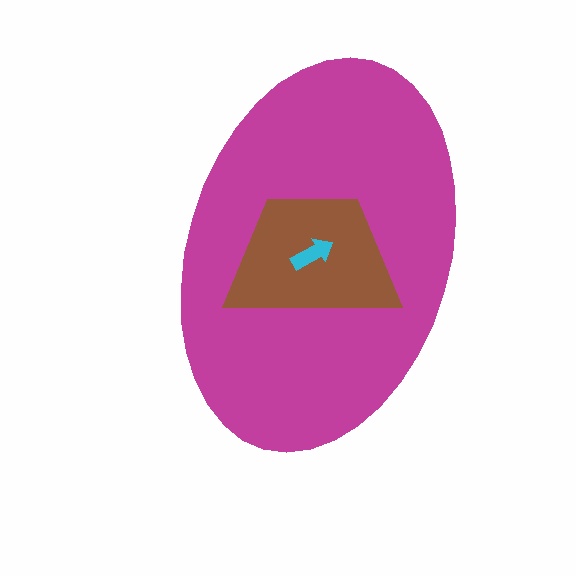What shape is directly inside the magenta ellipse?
The brown trapezoid.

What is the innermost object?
The cyan arrow.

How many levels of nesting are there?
3.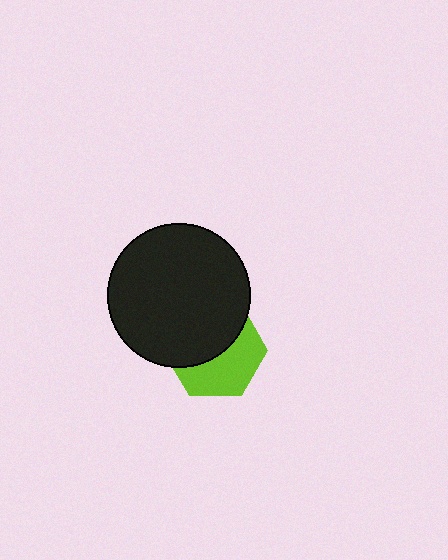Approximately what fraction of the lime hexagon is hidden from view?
Roughly 52% of the lime hexagon is hidden behind the black circle.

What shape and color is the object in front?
The object in front is a black circle.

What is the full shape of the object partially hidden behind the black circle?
The partially hidden object is a lime hexagon.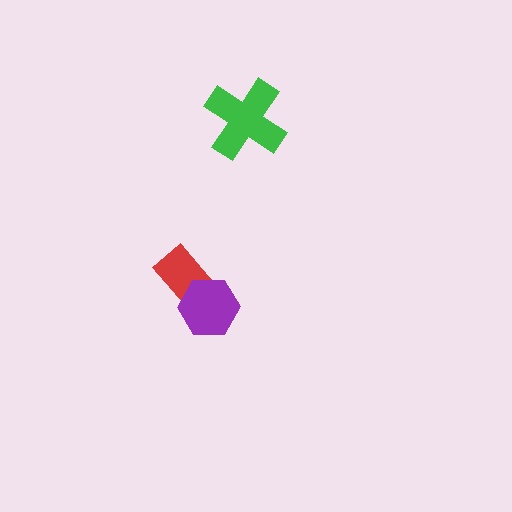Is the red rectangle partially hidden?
Yes, it is partially covered by another shape.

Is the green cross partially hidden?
No, no other shape covers it.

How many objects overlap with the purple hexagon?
1 object overlaps with the purple hexagon.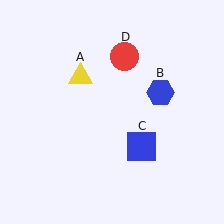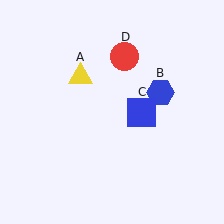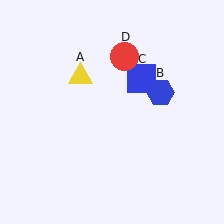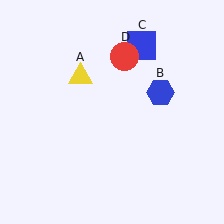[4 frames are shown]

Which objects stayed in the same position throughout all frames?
Yellow triangle (object A) and blue hexagon (object B) and red circle (object D) remained stationary.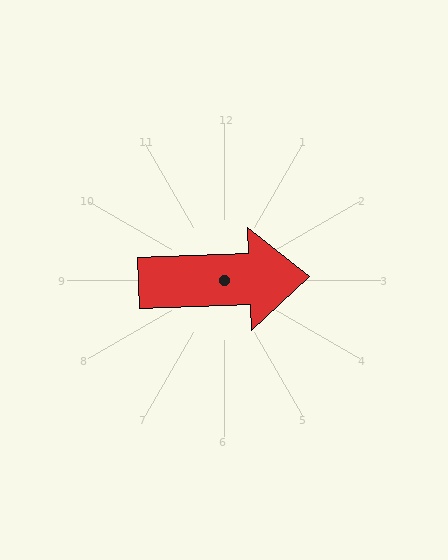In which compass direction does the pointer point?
East.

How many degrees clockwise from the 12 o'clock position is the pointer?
Approximately 88 degrees.